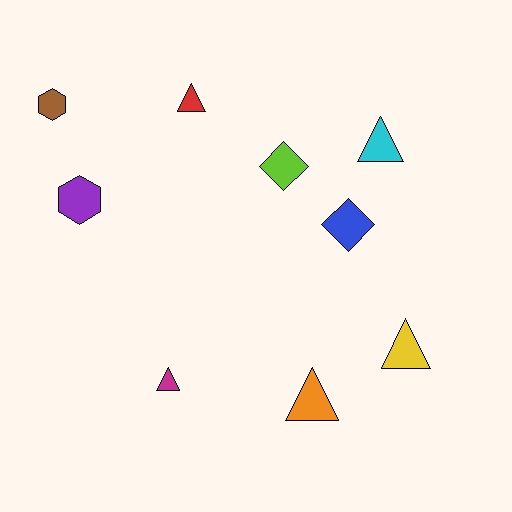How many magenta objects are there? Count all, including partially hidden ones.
There is 1 magenta object.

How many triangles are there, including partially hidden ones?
There are 5 triangles.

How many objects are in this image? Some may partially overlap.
There are 9 objects.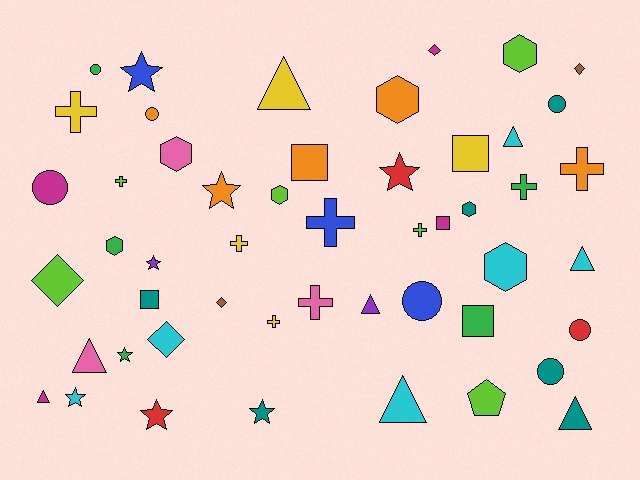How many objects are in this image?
There are 50 objects.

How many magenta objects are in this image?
There are 4 magenta objects.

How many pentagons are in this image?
There is 1 pentagon.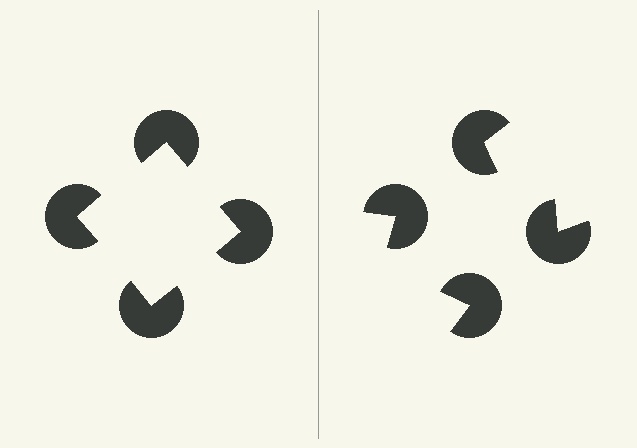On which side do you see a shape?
An illusory square appears on the left side. On the right side the wedge cuts are rotated, so no coherent shape forms.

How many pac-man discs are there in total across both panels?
8 — 4 on each side.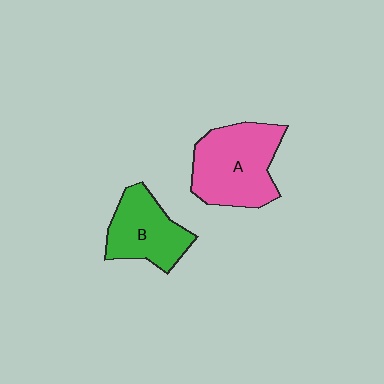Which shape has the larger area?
Shape A (pink).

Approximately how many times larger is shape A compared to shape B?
Approximately 1.4 times.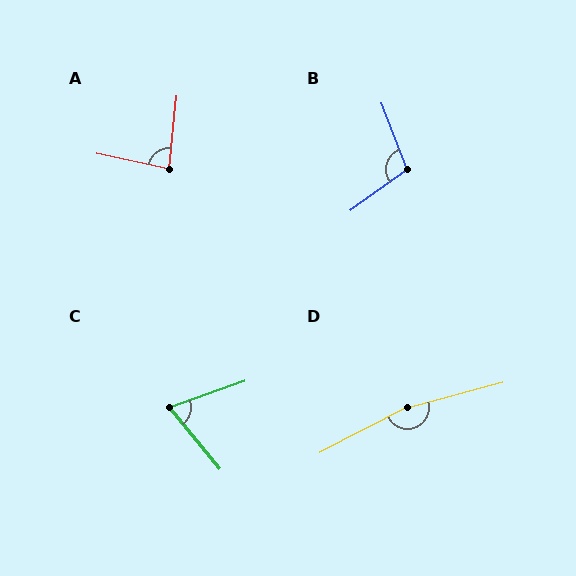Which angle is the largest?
D, at approximately 168 degrees.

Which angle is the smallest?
C, at approximately 69 degrees.